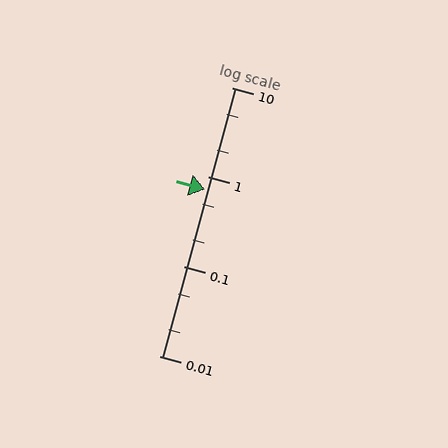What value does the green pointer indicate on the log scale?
The pointer indicates approximately 0.72.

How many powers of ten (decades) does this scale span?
The scale spans 3 decades, from 0.01 to 10.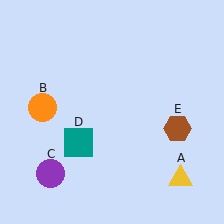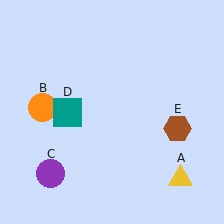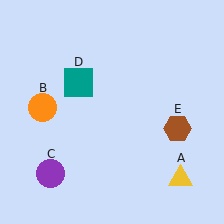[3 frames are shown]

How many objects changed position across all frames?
1 object changed position: teal square (object D).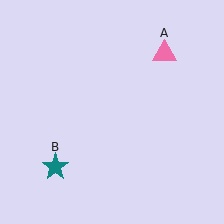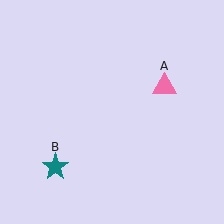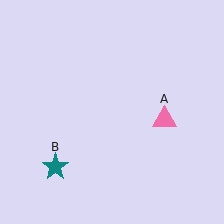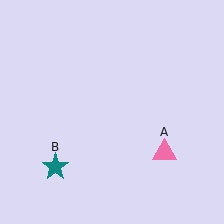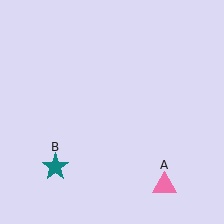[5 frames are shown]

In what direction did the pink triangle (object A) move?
The pink triangle (object A) moved down.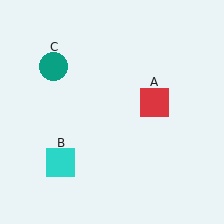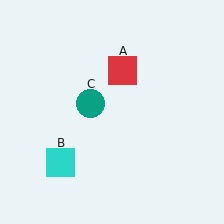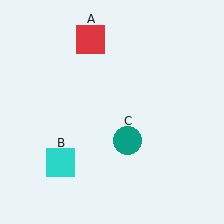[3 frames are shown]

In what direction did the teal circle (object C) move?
The teal circle (object C) moved down and to the right.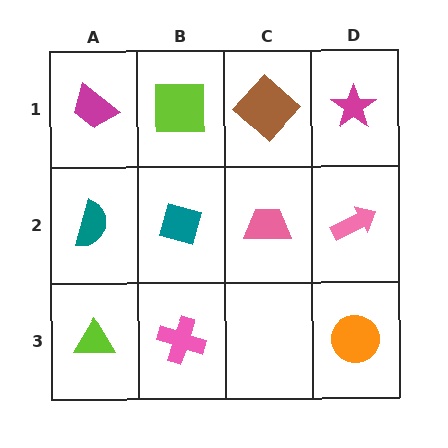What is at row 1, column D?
A magenta star.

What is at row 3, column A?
A lime triangle.